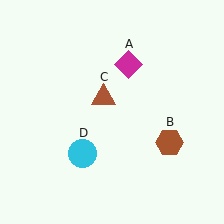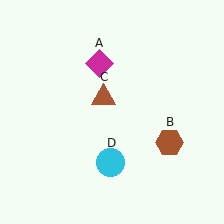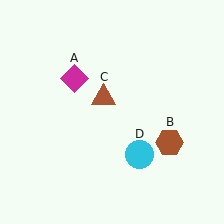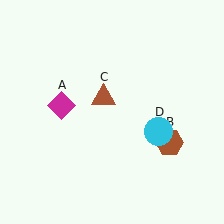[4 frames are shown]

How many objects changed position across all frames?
2 objects changed position: magenta diamond (object A), cyan circle (object D).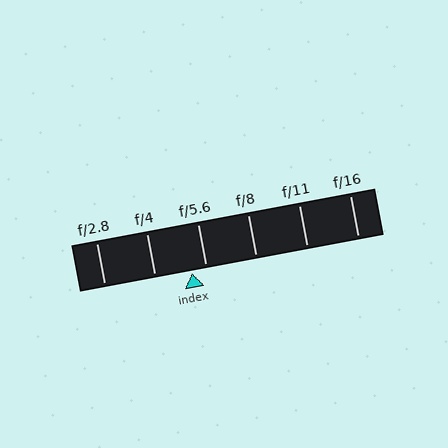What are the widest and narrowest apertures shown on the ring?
The widest aperture shown is f/2.8 and the narrowest is f/16.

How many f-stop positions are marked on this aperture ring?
There are 6 f-stop positions marked.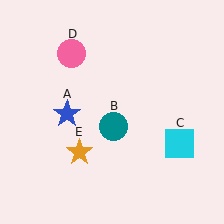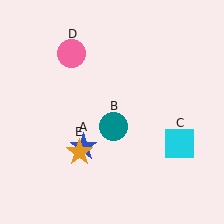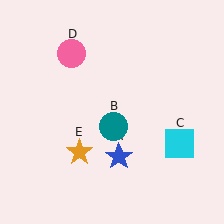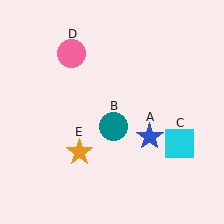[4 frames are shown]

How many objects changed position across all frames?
1 object changed position: blue star (object A).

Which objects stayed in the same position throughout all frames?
Teal circle (object B) and cyan square (object C) and pink circle (object D) and orange star (object E) remained stationary.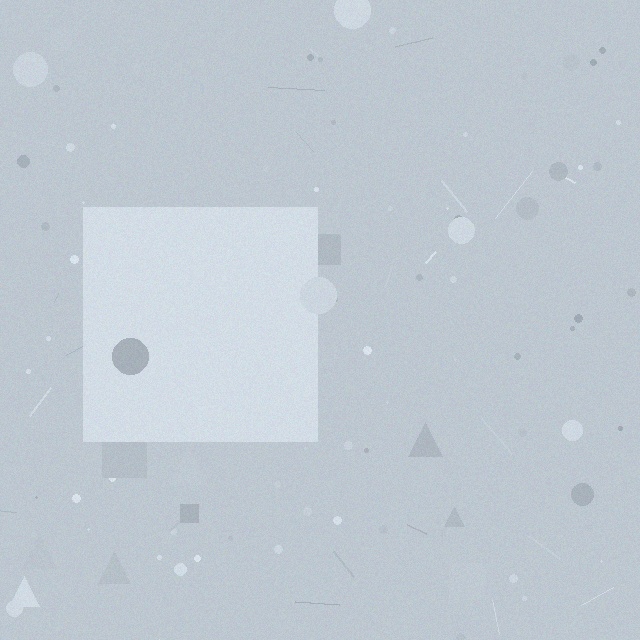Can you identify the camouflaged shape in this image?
The camouflaged shape is a square.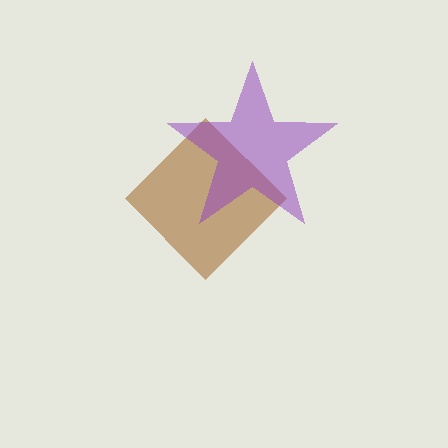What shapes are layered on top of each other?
The layered shapes are: a brown diamond, a purple star.